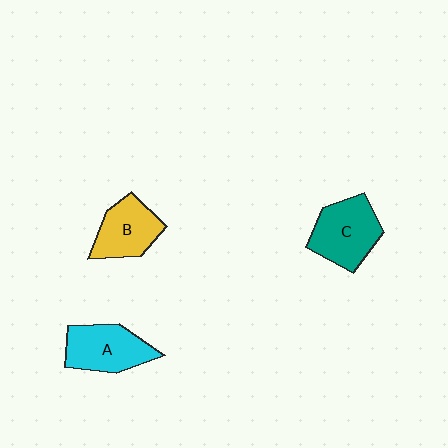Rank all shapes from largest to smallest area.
From largest to smallest: C (teal), A (cyan), B (yellow).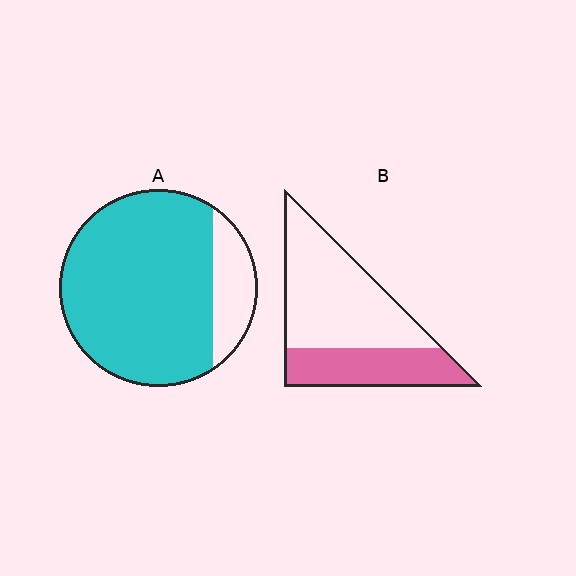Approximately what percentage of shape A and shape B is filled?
A is approximately 85% and B is approximately 35%.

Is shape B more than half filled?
No.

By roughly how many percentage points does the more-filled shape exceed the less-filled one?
By roughly 50 percentage points (A over B).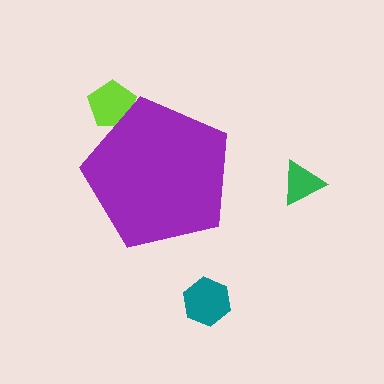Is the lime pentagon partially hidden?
Yes, the lime pentagon is partially hidden behind the purple pentagon.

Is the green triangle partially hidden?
No, the green triangle is fully visible.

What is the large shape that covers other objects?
A purple pentagon.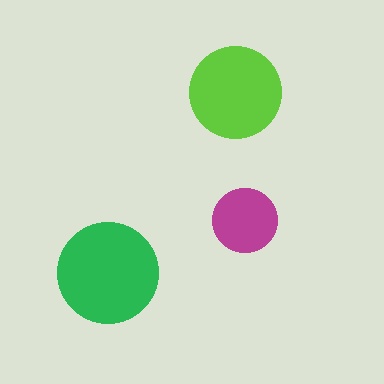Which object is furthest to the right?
The magenta circle is rightmost.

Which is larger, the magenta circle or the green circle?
The green one.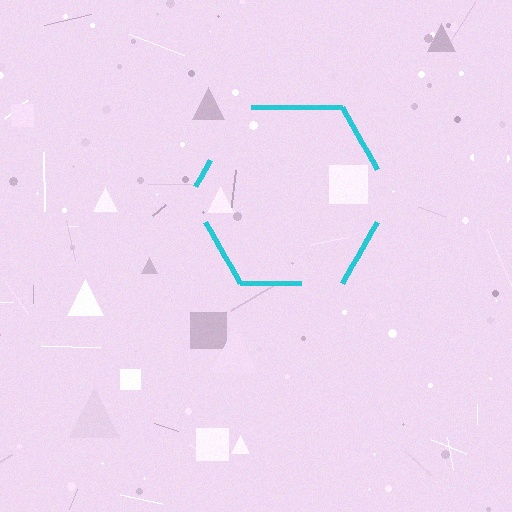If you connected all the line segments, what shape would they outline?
They would outline a hexagon.